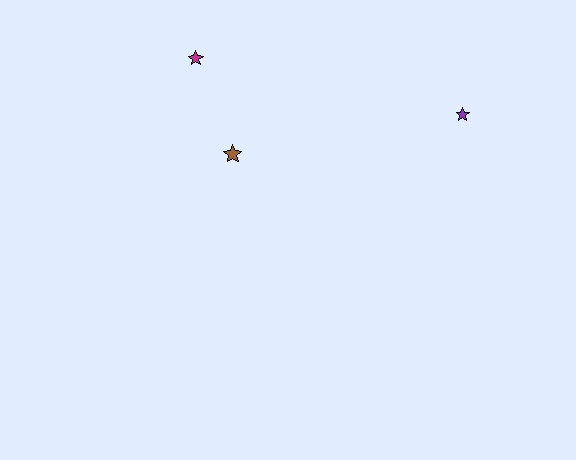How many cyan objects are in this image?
There are no cyan objects.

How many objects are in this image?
There are 3 objects.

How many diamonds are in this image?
There are no diamonds.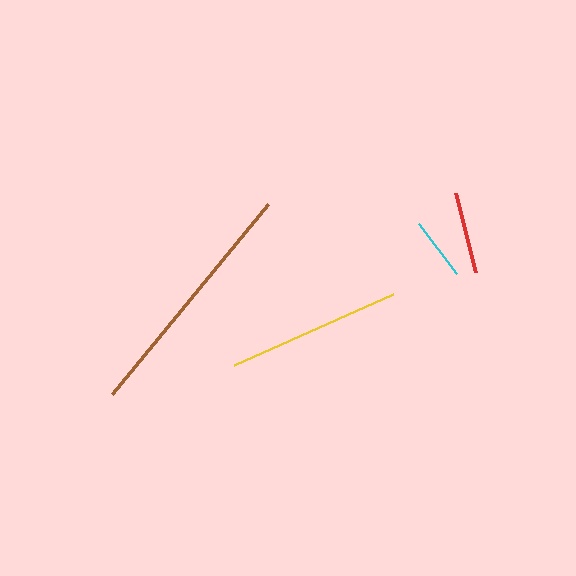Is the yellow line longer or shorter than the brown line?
The brown line is longer than the yellow line.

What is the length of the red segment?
The red segment is approximately 82 pixels long.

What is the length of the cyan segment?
The cyan segment is approximately 62 pixels long.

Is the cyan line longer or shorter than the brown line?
The brown line is longer than the cyan line.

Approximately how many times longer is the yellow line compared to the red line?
The yellow line is approximately 2.1 times the length of the red line.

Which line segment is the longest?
The brown line is the longest at approximately 247 pixels.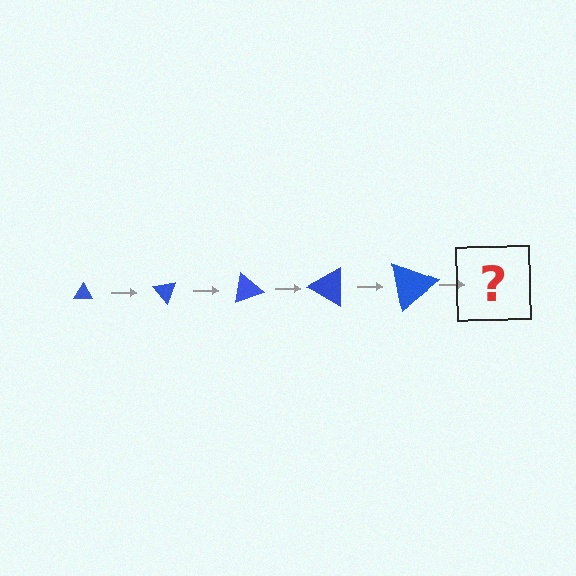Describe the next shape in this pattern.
It should be a triangle, larger than the previous one and rotated 250 degrees from the start.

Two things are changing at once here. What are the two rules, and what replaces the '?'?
The two rules are that the triangle grows larger each step and it rotates 50 degrees each step. The '?' should be a triangle, larger than the previous one and rotated 250 degrees from the start.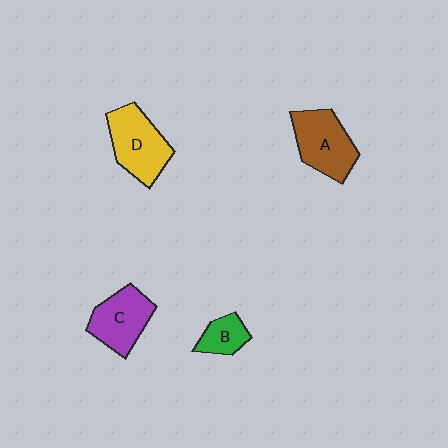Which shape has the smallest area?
Shape B (green).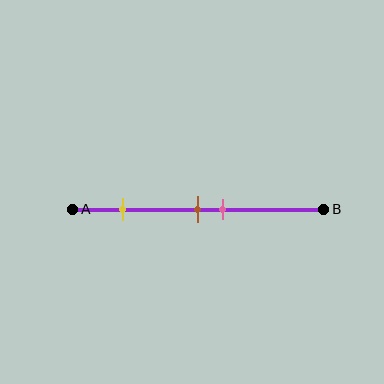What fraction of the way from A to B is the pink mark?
The pink mark is approximately 60% (0.6) of the way from A to B.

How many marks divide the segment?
There are 3 marks dividing the segment.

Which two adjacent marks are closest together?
The brown and pink marks are the closest adjacent pair.